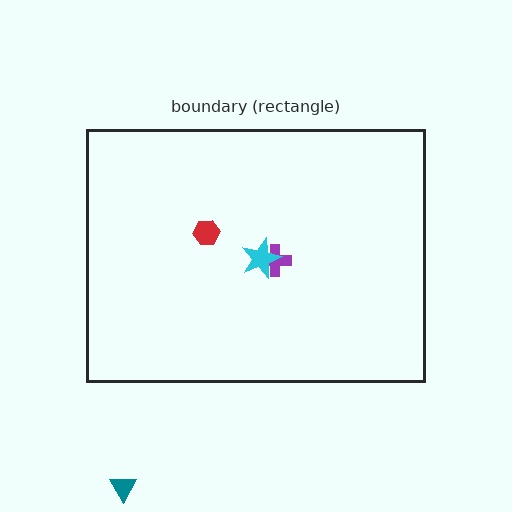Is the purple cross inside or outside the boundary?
Inside.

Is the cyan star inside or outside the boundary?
Inside.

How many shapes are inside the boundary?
3 inside, 1 outside.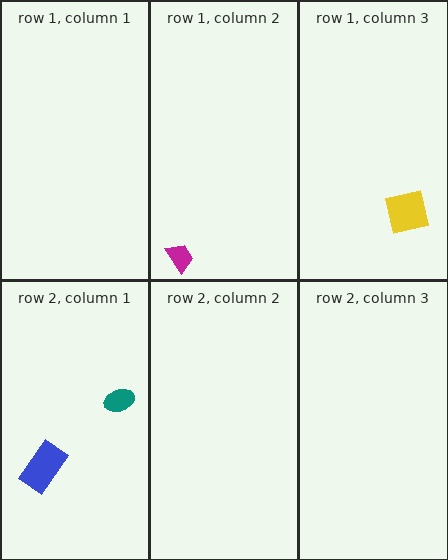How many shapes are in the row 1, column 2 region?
1.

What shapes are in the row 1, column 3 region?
The yellow square.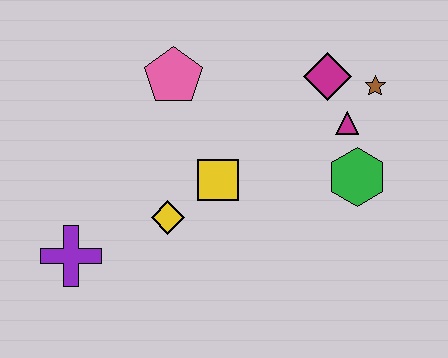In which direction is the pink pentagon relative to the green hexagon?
The pink pentagon is to the left of the green hexagon.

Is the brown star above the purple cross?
Yes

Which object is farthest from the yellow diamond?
The brown star is farthest from the yellow diamond.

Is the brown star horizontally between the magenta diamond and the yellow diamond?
No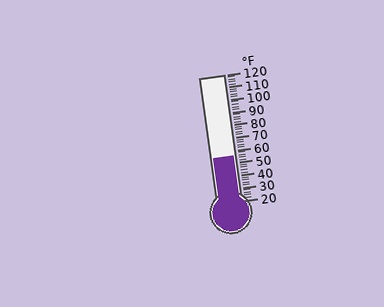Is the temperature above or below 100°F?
The temperature is below 100°F.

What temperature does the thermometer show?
The thermometer shows approximately 56°F.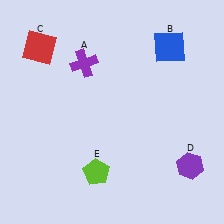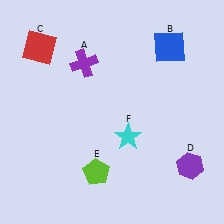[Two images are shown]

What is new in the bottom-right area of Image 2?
A cyan star (F) was added in the bottom-right area of Image 2.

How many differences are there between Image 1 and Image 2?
There is 1 difference between the two images.